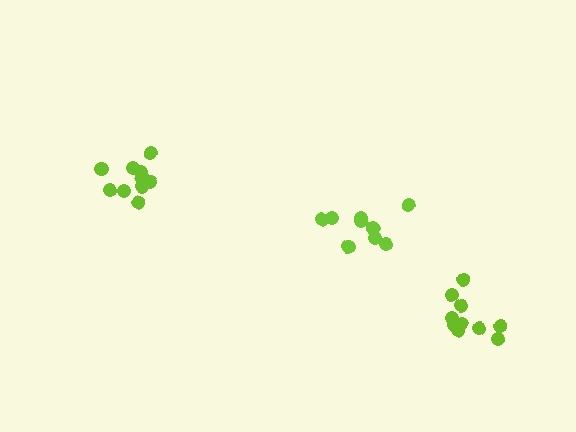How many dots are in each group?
Group 1: 11 dots, Group 2: 10 dots, Group 3: 10 dots (31 total).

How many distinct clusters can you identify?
There are 3 distinct clusters.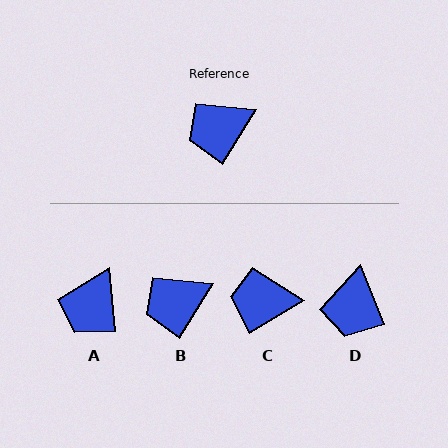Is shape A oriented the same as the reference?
No, it is off by about 37 degrees.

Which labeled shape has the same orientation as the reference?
B.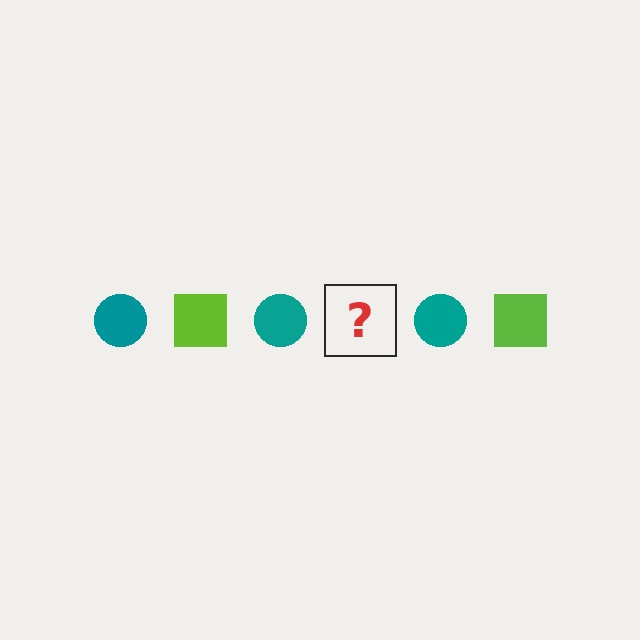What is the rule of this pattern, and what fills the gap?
The rule is that the pattern alternates between teal circle and lime square. The gap should be filled with a lime square.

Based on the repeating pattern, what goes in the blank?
The blank should be a lime square.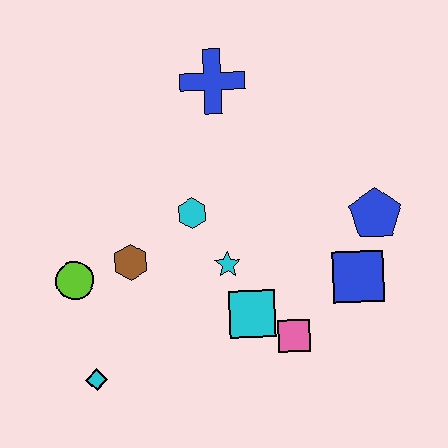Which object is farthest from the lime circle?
The blue pentagon is farthest from the lime circle.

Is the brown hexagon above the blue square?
Yes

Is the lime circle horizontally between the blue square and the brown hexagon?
No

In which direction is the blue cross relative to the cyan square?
The blue cross is above the cyan square.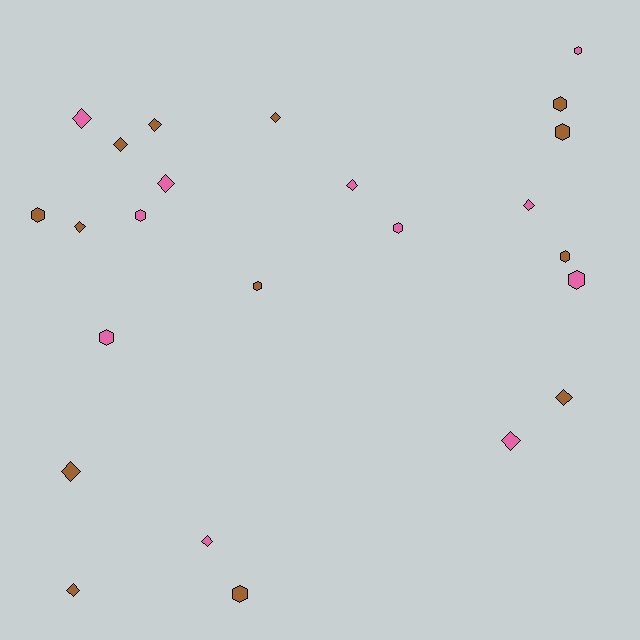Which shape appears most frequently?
Diamond, with 13 objects.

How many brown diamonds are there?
There are 7 brown diamonds.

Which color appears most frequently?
Brown, with 13 objects.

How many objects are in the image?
There are 24 objects.